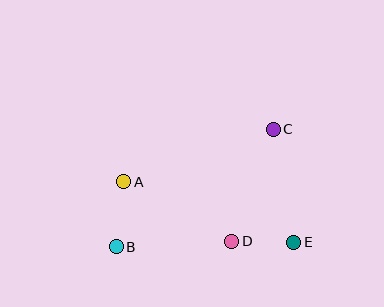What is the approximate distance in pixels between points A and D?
The distance between A and D is approximately 123 pixels.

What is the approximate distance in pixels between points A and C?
The distance between A and C is approximately 158 pixels.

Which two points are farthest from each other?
Points B and C are farthest from each other.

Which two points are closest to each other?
Points D and E are closest to each other.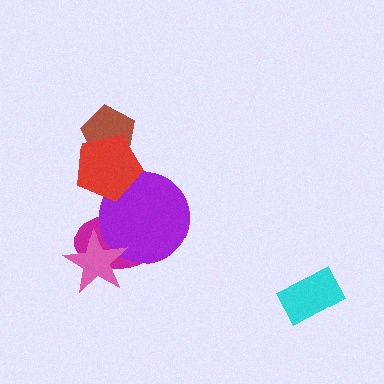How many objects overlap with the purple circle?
3 objects overlap with the purple circle.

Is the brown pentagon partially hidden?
Yes, it is partially covered by another shape.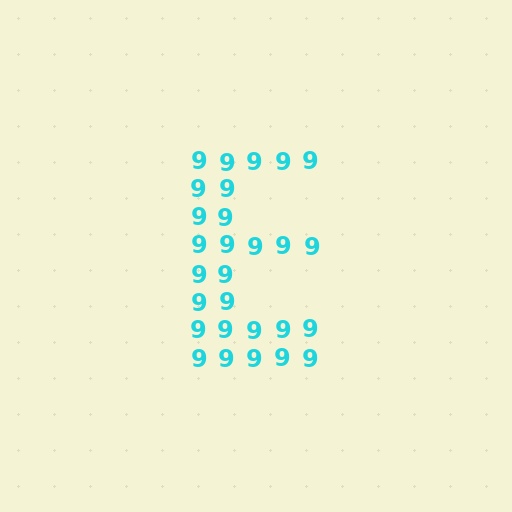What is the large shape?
The large shape is the letter E.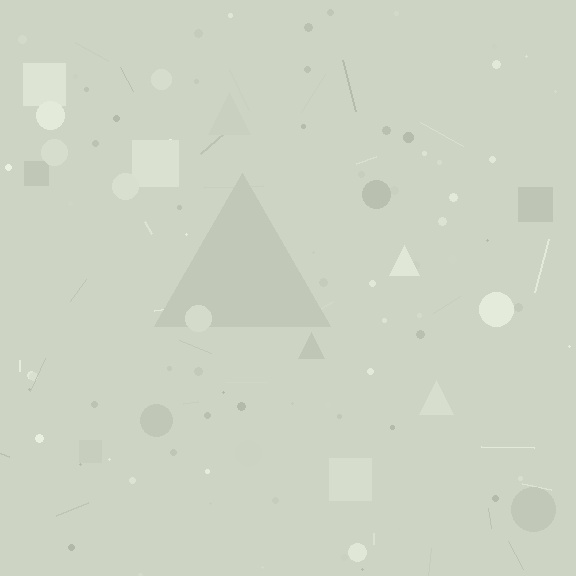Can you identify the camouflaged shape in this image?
The camouflaged shape is a triangle.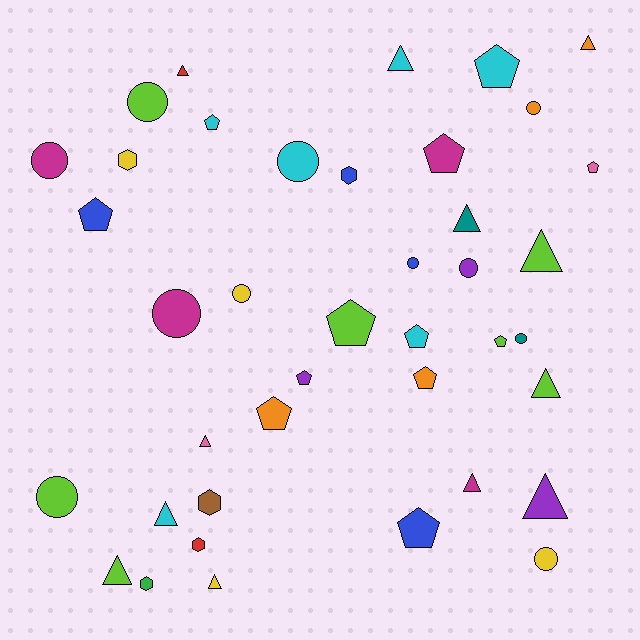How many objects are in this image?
There are 40 objects.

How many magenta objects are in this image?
There are 4 magenta objects.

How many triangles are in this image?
There are 12 triangles.